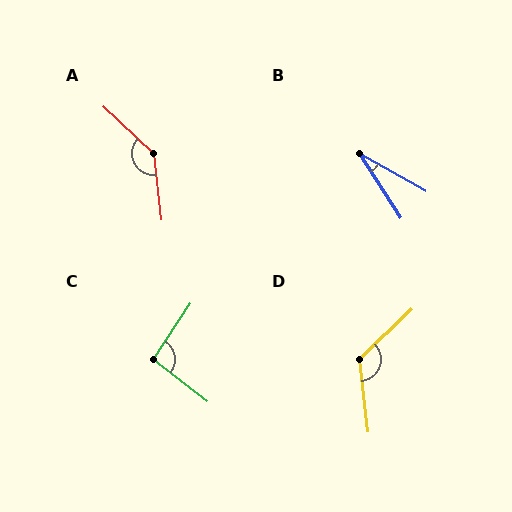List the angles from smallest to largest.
B (27°), C (94°), D (127°), A (140°).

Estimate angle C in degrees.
Approximately 94 degrees.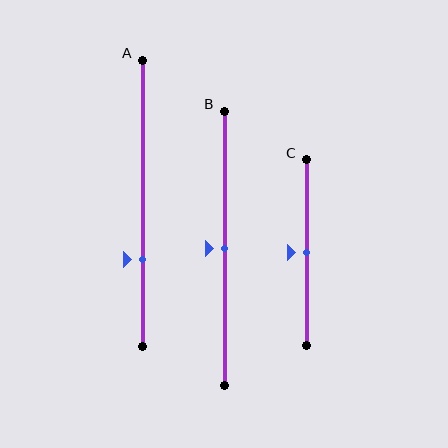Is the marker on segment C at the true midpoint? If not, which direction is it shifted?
Yes, the marker on segment C is at the true midpoint.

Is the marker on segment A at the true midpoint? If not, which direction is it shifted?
No, the marker on segment A is shifted downward by about 20% of the segment length.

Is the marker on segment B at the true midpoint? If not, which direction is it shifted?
Yes, the marker on segment B is at the true midpoint.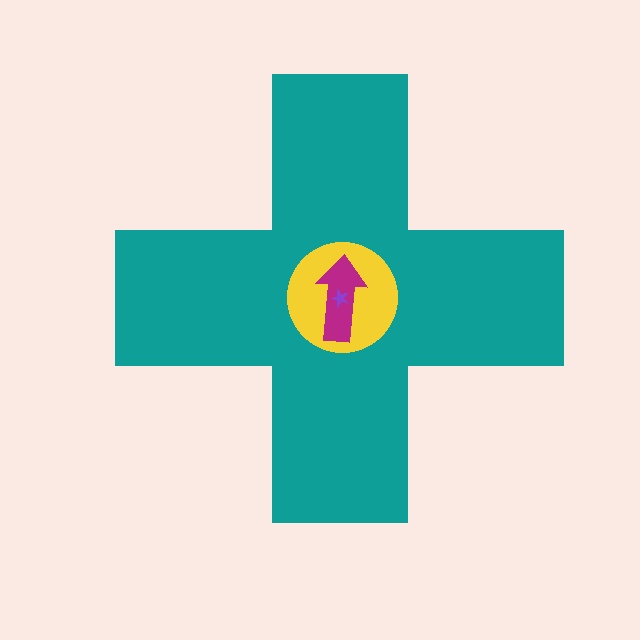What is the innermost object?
The purple star.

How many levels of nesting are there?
4.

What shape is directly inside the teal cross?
The yellow circle.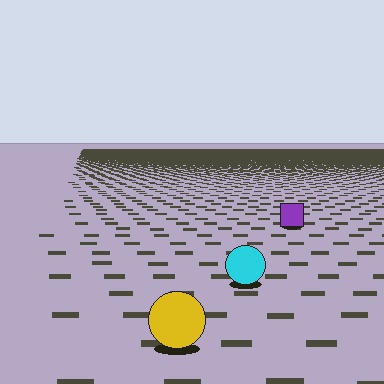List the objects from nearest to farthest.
From nearest to farthest: the yellow circle, the cyan circle, the purple square.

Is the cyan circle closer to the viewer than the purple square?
Yes. The cyan circle is closer — you can tell from the texture gradient: the ground texture is coarser near it.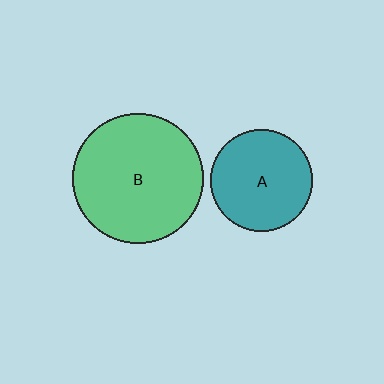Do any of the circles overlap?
No, none of the circles overlap.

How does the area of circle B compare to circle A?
Approximately 1.6 times.